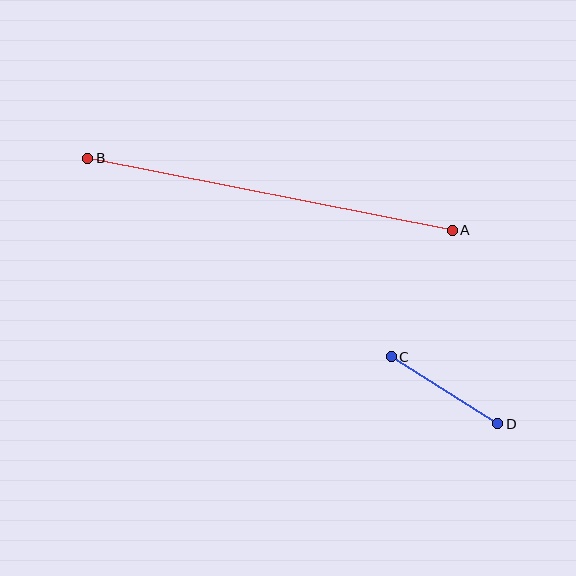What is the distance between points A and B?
The distance is approximately 371 pixels.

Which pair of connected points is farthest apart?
Points A and B are farthest apart.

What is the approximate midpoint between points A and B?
The midpoint is at approximately (270, 194) pixels.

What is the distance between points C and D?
The distance is approximately 126 pixels.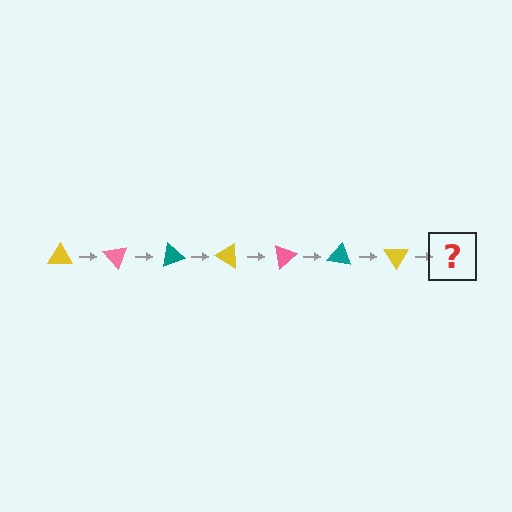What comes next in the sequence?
The next element should be a pink triangle, rotated 350 degrees from the start.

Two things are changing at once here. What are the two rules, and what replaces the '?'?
The two rules are that it rotates 50 degrees each step and the color cycles through yellow, pink, and teal. The '?' should be a pink triangle, rotated 350 degrees from the start.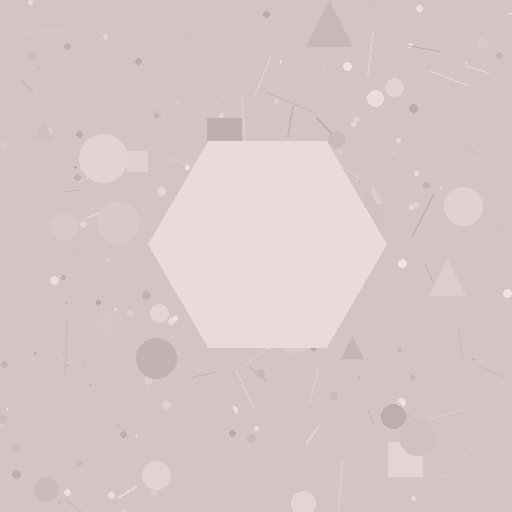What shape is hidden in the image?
A hexagon is hidden in the image.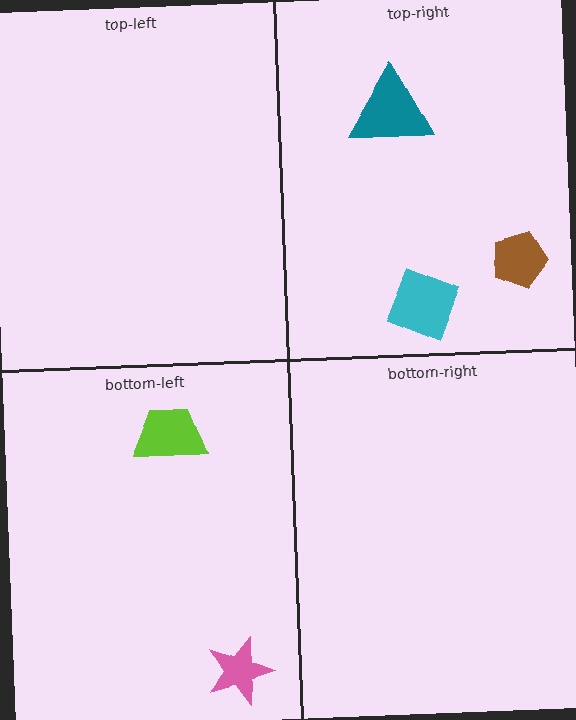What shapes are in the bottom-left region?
The lime trapezoid, the pink star.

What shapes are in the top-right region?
The brown pentagon, the cyan diamond, the teal triangle.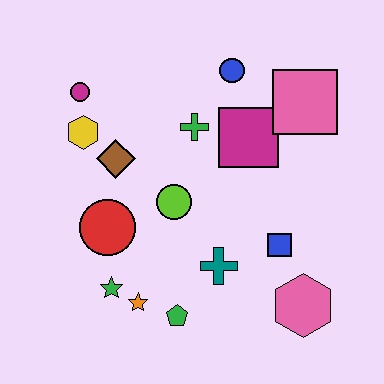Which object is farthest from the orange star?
The pink square is farthest from the orange star.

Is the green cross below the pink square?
Yes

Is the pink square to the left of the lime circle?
No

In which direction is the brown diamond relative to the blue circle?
The brown diamond is to the left of the blue circle.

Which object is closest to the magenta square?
The green cross is closest to the magenta square.